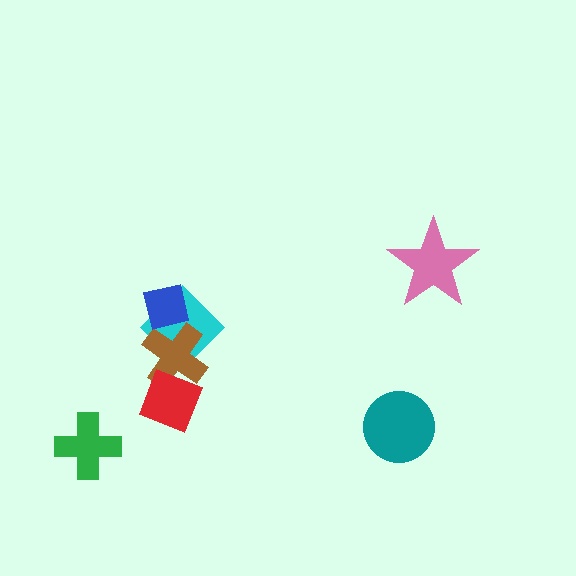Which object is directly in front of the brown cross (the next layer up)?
The blue square is directly in front of the brown cross.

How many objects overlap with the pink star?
0 objects overlap with the pink star.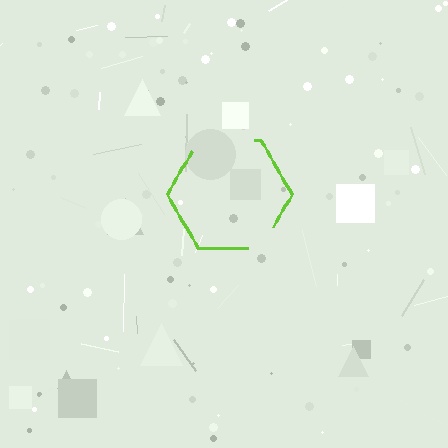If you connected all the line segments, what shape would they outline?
They would outline a hexagon.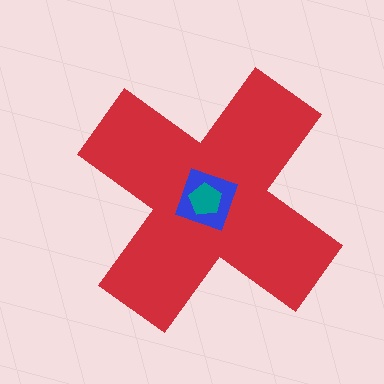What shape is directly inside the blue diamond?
The teal pentagon.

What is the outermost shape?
The red cross.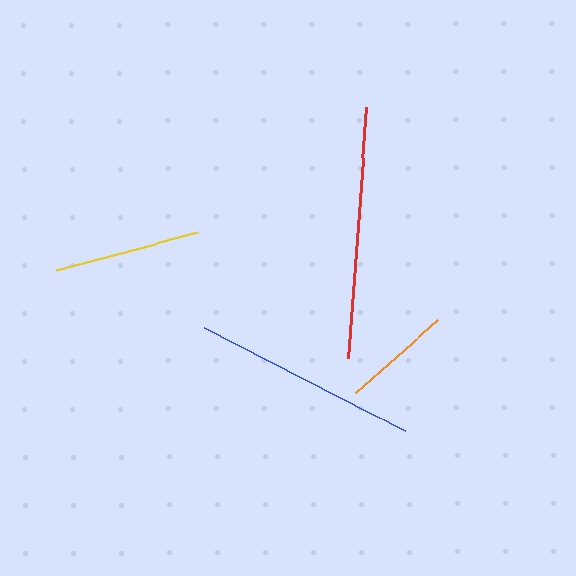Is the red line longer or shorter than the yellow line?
The red line is longer than the yellow line.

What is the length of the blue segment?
The blue segment is approximately 225 pixels long.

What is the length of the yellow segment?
The yellow segment is approximately 145 pixels long.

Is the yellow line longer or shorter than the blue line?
The blue line is longer than the yellow line.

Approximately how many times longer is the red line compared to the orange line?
The red line is approximately 2.3 times the length of the orange line.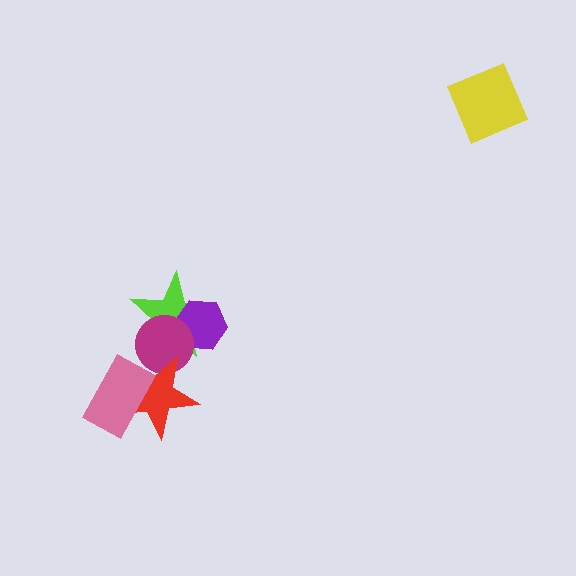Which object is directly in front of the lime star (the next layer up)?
The purple hexagon is directly in front of the lime star.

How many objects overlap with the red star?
3 objects overlap with the red star.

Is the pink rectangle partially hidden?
No, no other shape covers it.